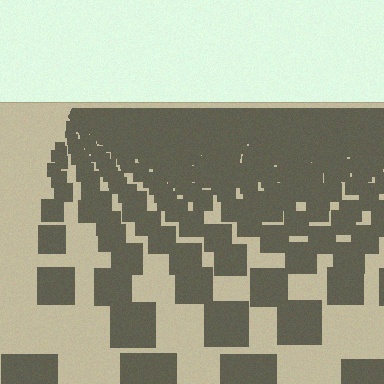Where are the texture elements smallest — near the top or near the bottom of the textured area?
Near the top.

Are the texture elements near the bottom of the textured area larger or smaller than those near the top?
Larger. Near the bottom, elements are closer to the viewer and appear at a bigger on-screen size.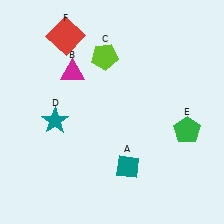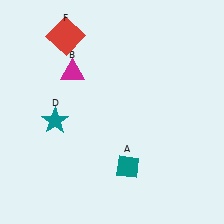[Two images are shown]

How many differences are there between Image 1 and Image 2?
There are 2 differences between the two images.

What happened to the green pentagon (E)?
The green pentagon (E) was removed in Image 2. It was in the bottom-right area of Image 1.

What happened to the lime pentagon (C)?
The lime pentagon (C) was removed in Image 2. It was in the top-left area of Image 1.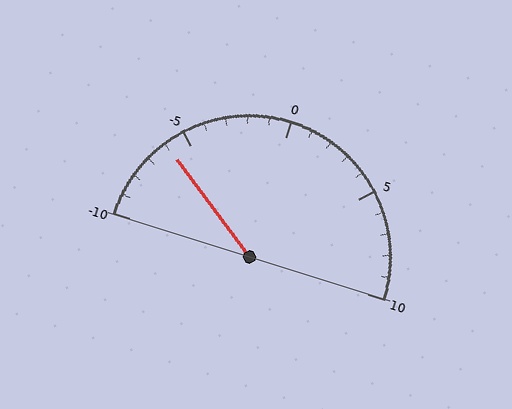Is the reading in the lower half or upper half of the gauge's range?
The reading is in the lower half of the range (-10 to 10).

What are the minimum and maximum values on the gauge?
The gauge ranges from -10 to 10.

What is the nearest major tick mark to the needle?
The nearest major tick mark is -5.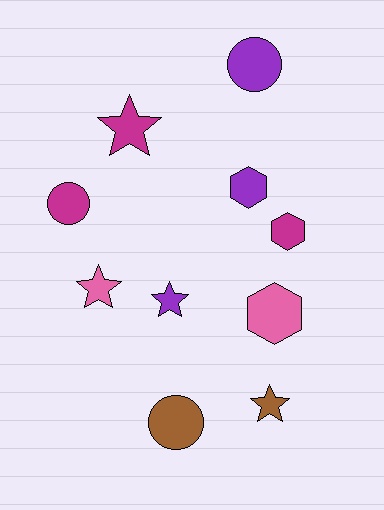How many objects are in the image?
There are 10 objects.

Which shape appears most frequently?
Star, with 4 objects.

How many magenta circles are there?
There is 1 magenta circle.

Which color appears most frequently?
Purple, with 3 objects.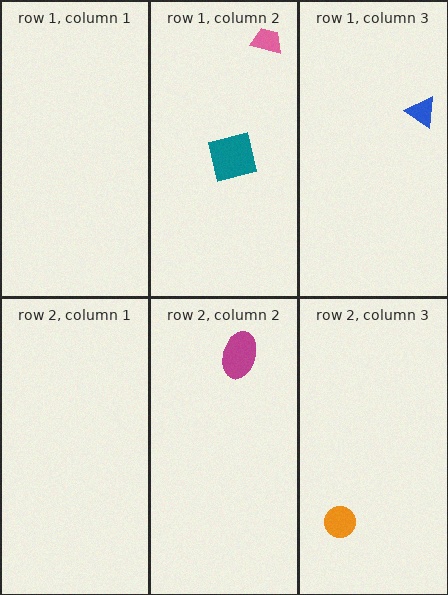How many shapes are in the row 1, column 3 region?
1.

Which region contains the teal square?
The row 1, column 2 region.